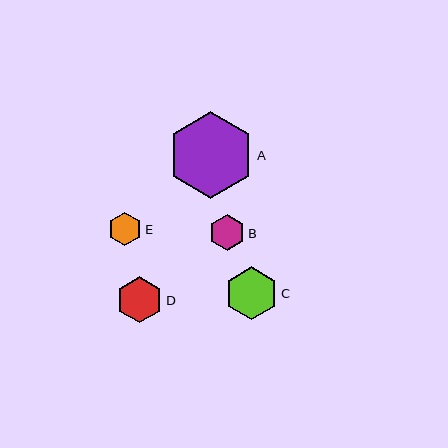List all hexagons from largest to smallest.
From largest to smallest: A, C, D, B, E.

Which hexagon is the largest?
Hexagon A is the largest with a size of approximately 87 pixels.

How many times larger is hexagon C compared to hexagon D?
Hexagon C is approximately 1.2 times the size of hexagon D.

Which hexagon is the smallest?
Hexagon E is the smallest with a size of approximately 33 pixels.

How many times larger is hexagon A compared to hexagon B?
Hexagon A is approximately 2.4 times the size of hexagon B.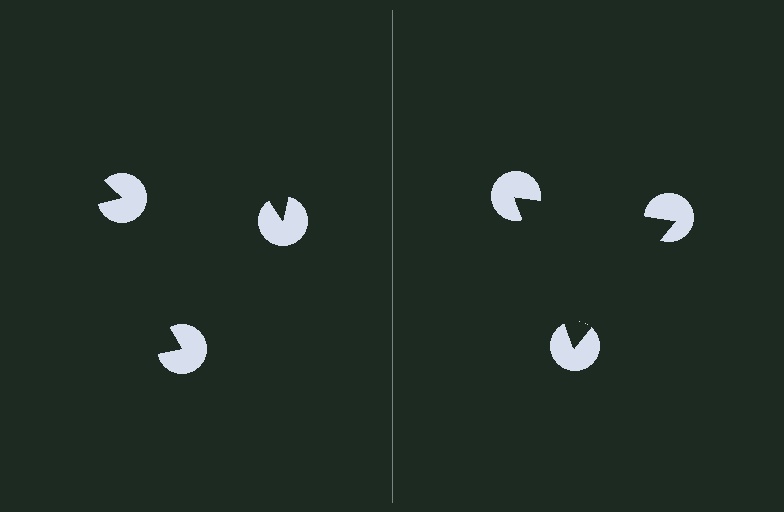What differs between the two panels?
The pac-man discs are positioned identically on both sides; only the wedge orientations differ. On the right they align to a triangle; on the left they are misaligned.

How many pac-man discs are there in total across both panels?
6 — 3 on each side.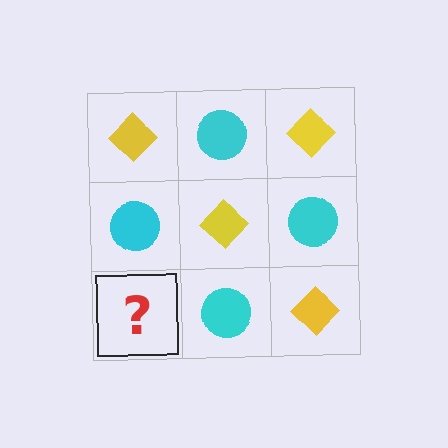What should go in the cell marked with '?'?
The missing cell should contain a yellow diamond.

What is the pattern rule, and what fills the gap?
The rule is that it alternates yellow diamond and cyan circle in a checkerboard pattern. The gap should be filled with a yellow diamond.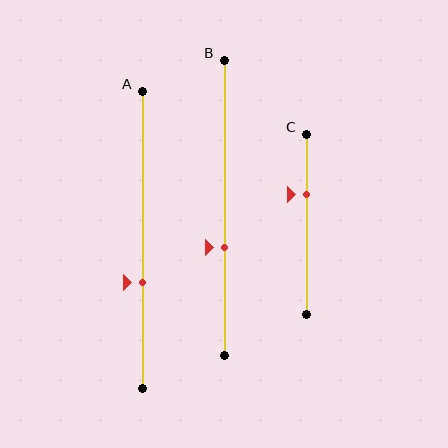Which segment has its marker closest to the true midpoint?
Segment B has its marker closest to the true midpoint.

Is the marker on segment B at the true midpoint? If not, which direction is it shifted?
No, the marker on segment B is shifted downward by about 14% of the segment length.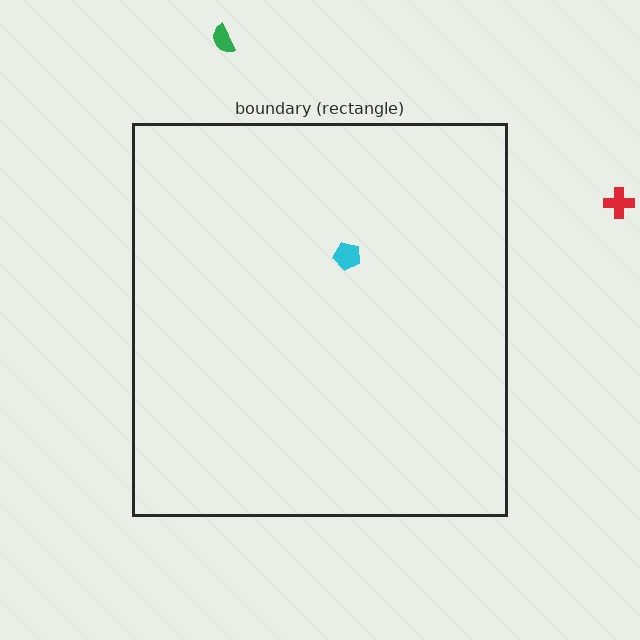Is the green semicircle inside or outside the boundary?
Outside.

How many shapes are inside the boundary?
1 inside, 2 outside.